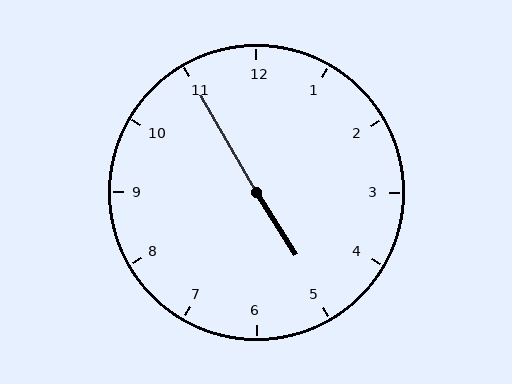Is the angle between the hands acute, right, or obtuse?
It is obtuse.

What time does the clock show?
4:55.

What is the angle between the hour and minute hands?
Approximately 178 degrees.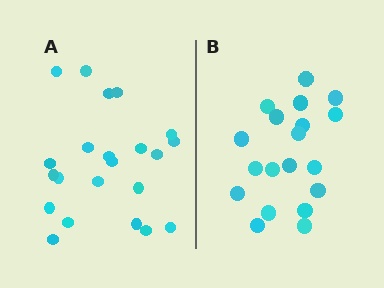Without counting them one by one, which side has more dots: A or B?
Region A (the left region) has more dots.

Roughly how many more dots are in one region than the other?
Region A has just a few more — roughly 2 or 3 more dots than region B.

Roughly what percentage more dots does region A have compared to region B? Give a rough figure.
About 15% more.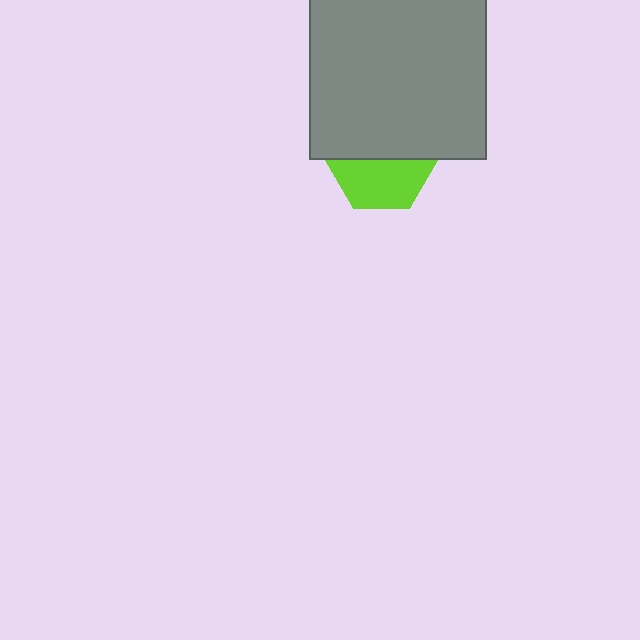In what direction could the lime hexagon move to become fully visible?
The lime hexagon could move down. That would shift it out from behind the gray square entirely.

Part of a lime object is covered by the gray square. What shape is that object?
It is a hexagon.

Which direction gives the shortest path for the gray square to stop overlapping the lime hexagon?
Moving up gives the shortest separation.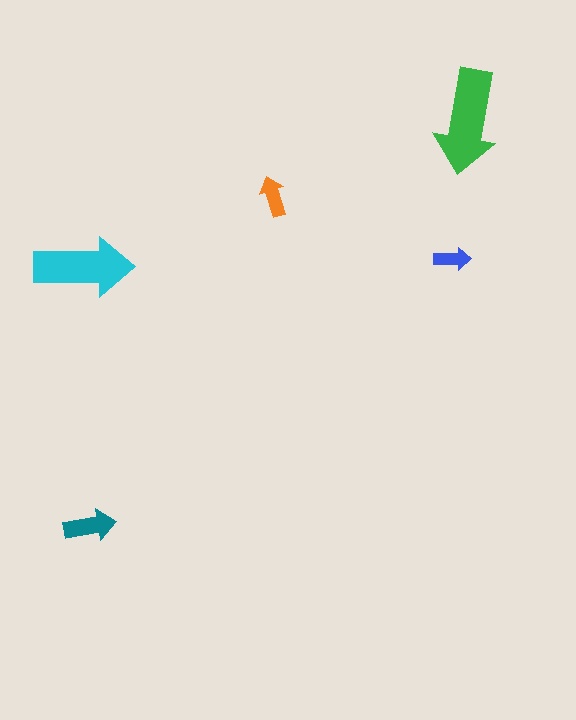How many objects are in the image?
There are 5 objects in the image.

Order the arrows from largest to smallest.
the green one, the cyan one, the teal one, the orange one, the blue one.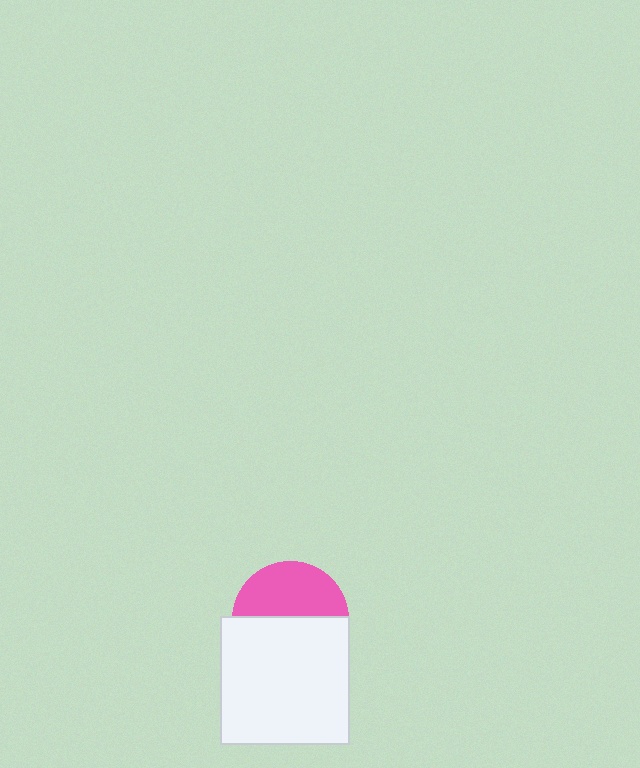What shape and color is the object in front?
The object in front is a white rectangle.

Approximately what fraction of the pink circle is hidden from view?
Roughly 55% of the pink circle is hidden behind the white rectangle.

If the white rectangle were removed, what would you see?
You would see the complete pink circle.